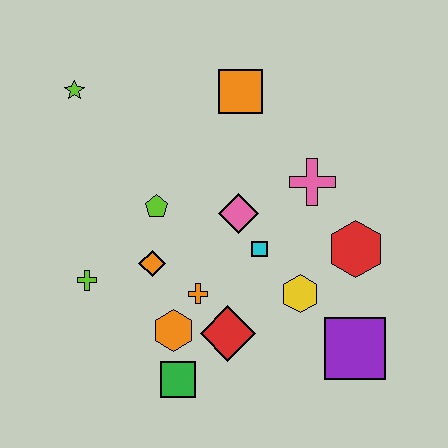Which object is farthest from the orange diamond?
The purple square is farthest from the orange diamond.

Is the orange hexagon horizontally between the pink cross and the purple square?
No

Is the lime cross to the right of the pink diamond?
No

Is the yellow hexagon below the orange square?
Yes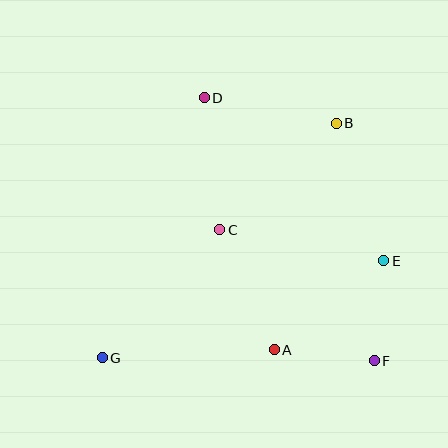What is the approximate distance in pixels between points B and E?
The distance between B and E is approximately 146 pixels.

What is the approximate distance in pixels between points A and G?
The distance between A and G is approximately 172 pixels.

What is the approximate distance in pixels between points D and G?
The distance between D and G is approximately 279 pixels.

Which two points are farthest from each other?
Points B and G are farthest from each other.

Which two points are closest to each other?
Points E and F are closest to each other.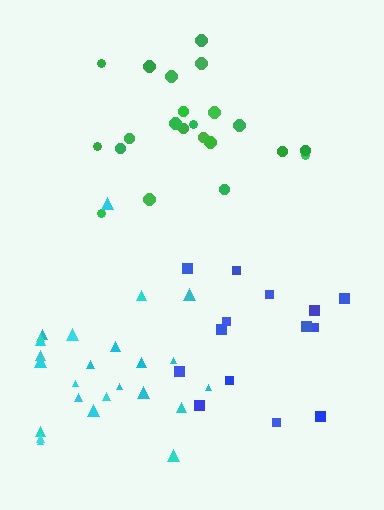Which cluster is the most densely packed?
Green.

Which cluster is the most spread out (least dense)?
Blue.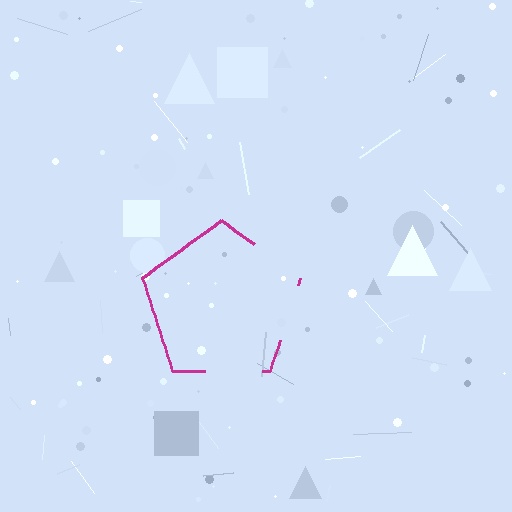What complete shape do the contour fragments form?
The contour fragments form a pentagon.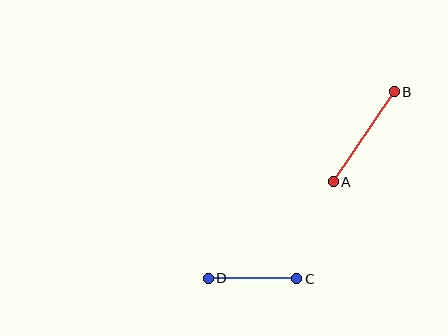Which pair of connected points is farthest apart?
Points A and B are farthest apart.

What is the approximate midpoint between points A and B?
The midpoint is at approximately (364, 137) pixels.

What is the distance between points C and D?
The distance is approximately 89 pixels.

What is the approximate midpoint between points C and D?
The midpoint is at approximately (253, 278) pixels.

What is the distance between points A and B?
The distance is approximately 109 pixels.